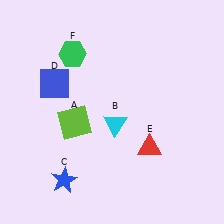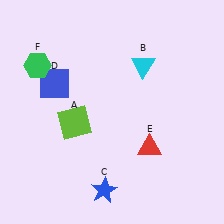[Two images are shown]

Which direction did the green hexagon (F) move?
The green hexagon (F) moved left.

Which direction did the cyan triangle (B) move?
The cyan triangle (B) moved up.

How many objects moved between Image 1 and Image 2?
3 objects moved between the two images.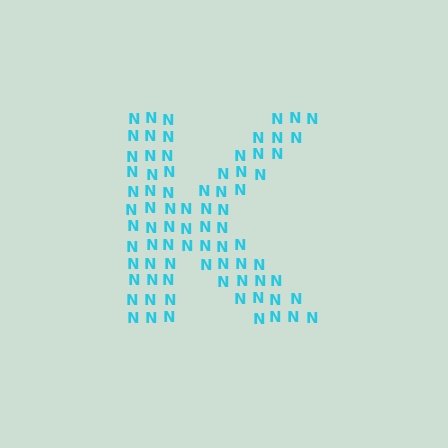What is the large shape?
The large shape is the letter K.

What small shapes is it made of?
It is made of small letter N's.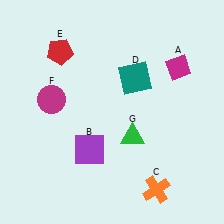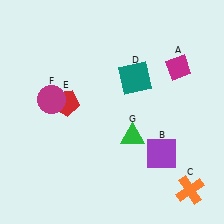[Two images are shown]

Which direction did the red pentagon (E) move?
The red pentagon (E) moved down.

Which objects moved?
The objects that moved are: the purple square (B), the orange cross (C), the red pentagon (E).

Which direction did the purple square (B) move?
The purple square (B) moved right.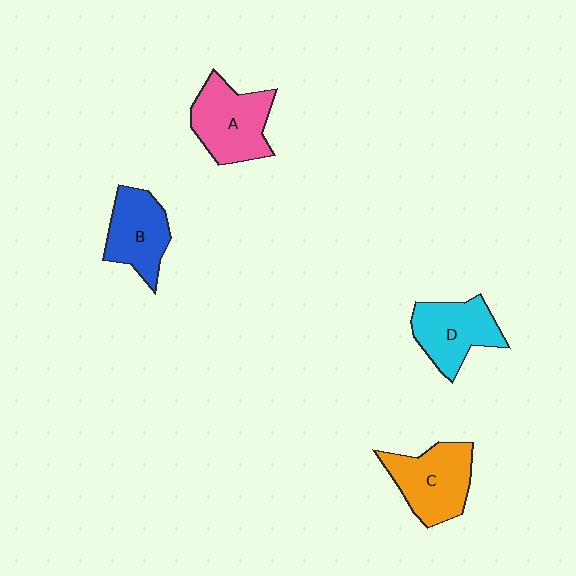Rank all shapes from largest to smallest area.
From largest to smallest: A (pink), C (orange), D (cyan), B (blue).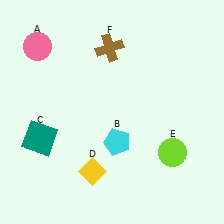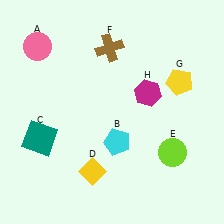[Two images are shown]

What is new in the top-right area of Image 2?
A magenta hexagon (H) was added in the top-right area of Image 2.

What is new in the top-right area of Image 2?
A yellow pentagon (G) was added in the top-right area of Image 2.